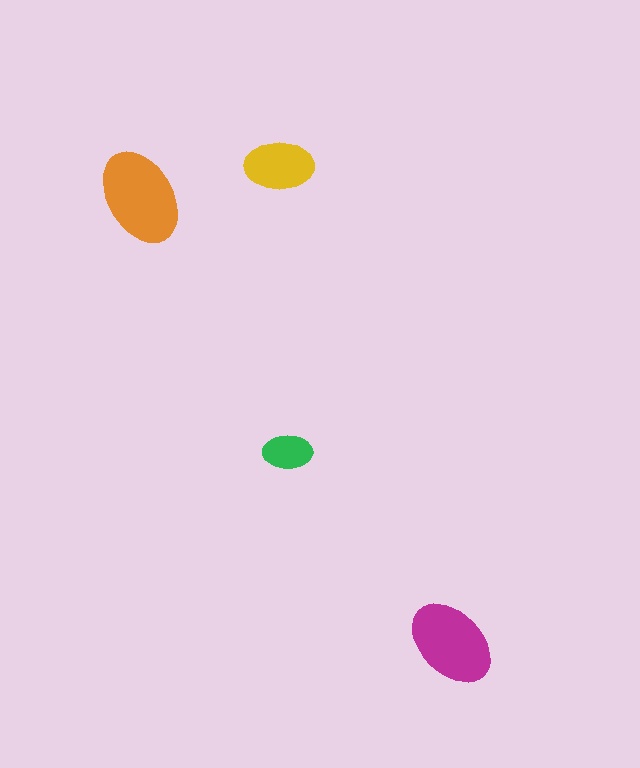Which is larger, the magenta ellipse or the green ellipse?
The magenta one.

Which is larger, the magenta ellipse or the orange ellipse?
The orange one.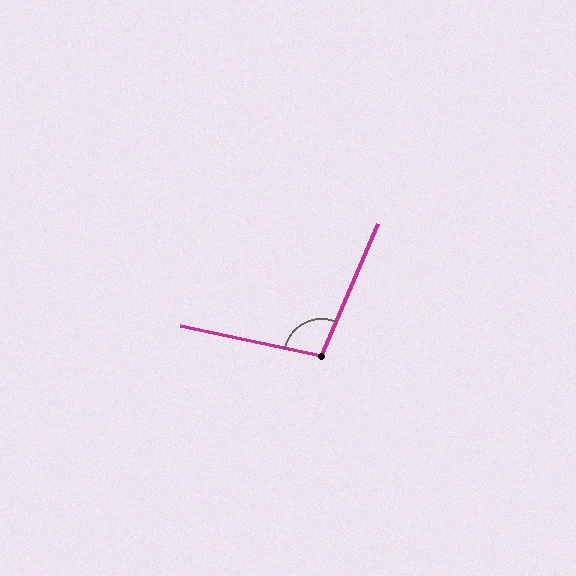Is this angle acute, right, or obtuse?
It is obtuse.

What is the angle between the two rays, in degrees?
Approximately 101 degrees.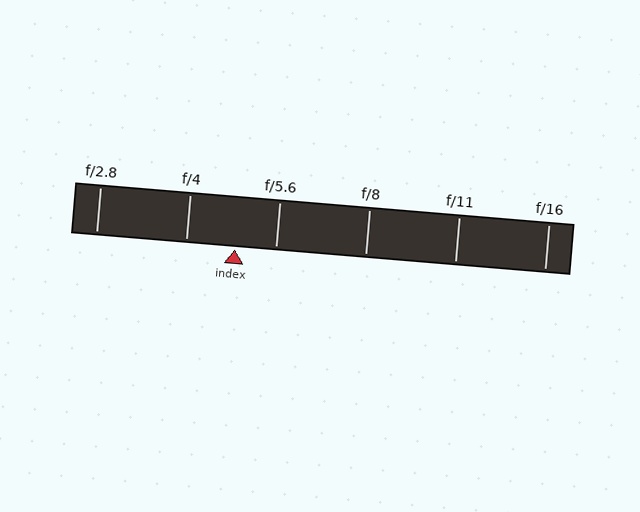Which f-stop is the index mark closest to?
The index mark is closest to f/5.6.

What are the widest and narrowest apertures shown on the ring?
The widest aperture shown is f/2.8 and the narrowest is f/16.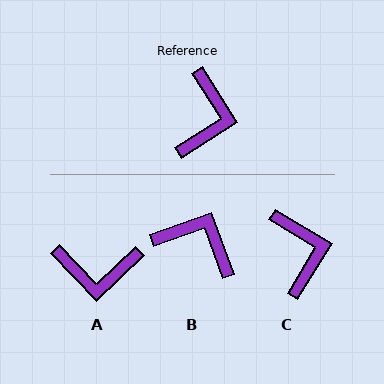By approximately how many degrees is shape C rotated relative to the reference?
Approximately 27 degrees counter-clockwise.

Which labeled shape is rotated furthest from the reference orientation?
A, about 78 degrees away.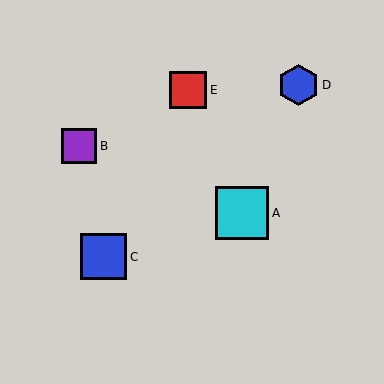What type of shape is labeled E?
Shape E is a red square.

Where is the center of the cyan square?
The center of the cyan square is at (242, 213).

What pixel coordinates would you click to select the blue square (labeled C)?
Click at (104, 257) to select the blue square C.